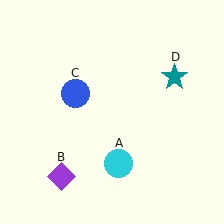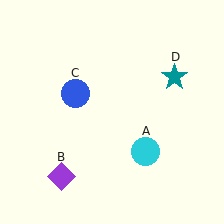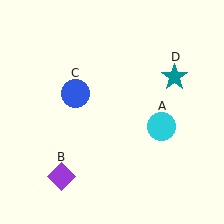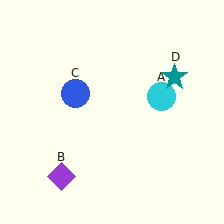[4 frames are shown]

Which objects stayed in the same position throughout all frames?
Purple diamond (object B) and blue circle (object C) and teal star (object D) remained stationary.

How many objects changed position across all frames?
1 object changed position: cyan circle (object A).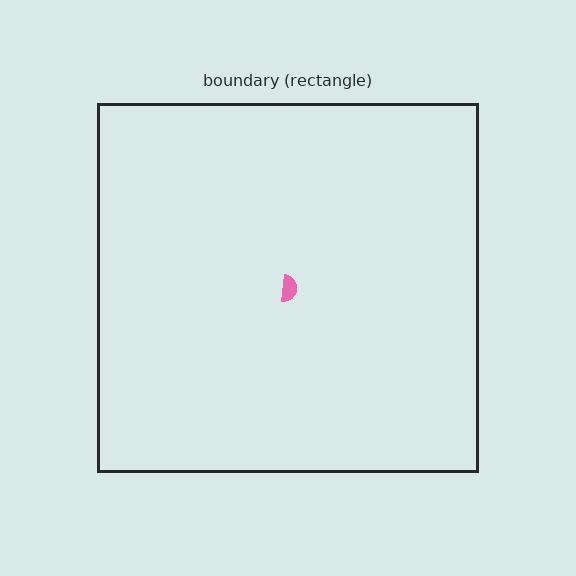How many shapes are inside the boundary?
1 inside, 0 outside.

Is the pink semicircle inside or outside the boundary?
Inside.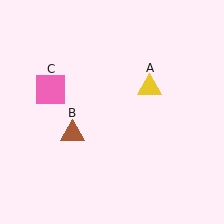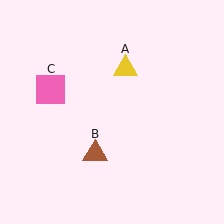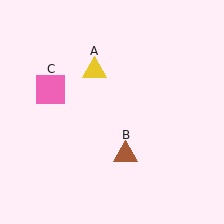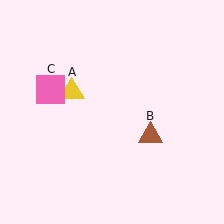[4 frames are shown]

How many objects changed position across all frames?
2 objects changed position: yellow triangle (object A), brown triangle (object B).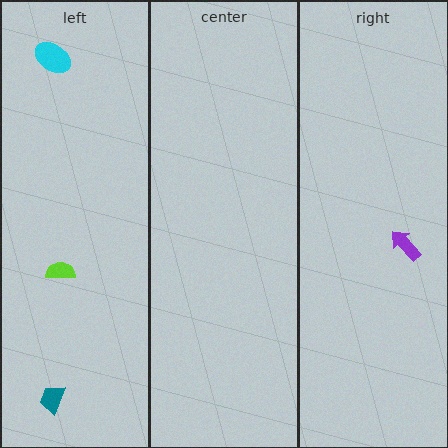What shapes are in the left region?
The lime semicircle, the cyan ellipse, the teal trapezoid.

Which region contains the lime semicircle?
The left region.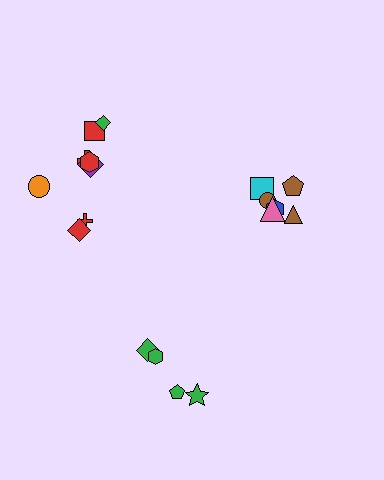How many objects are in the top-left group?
There are 8 objects.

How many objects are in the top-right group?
There are 6 objects.